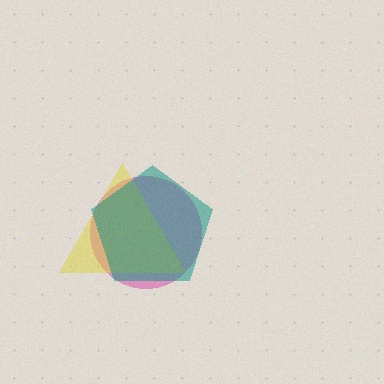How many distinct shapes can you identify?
There are 3 distinct shapes: a pink circle, a yellow triangle, a teal pentagon.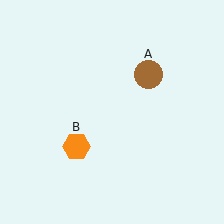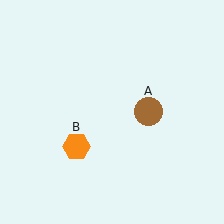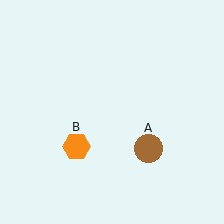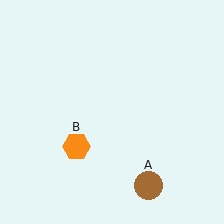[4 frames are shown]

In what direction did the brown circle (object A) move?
The brown circle (object A) moved down.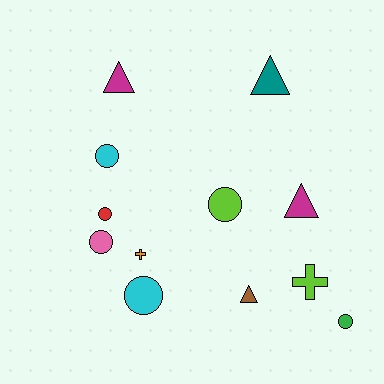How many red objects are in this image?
There is 1 red object.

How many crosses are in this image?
There are 2 crosses.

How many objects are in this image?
There are 12 objects.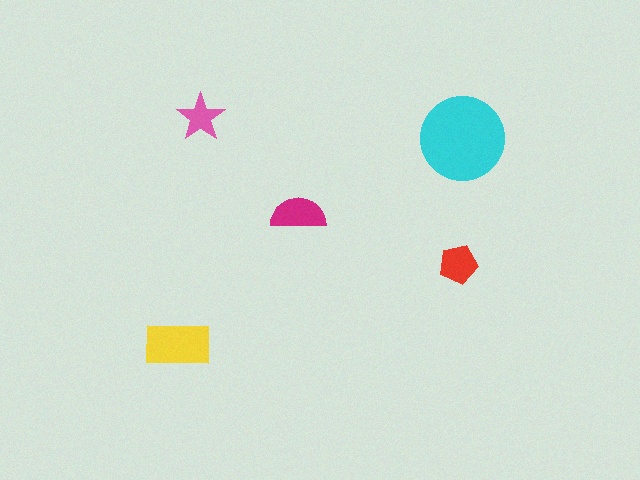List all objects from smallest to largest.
The pink star, the red pentagon, the magenta semicircle, the yellow rectangle, the cyan circle.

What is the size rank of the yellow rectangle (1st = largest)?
2nd.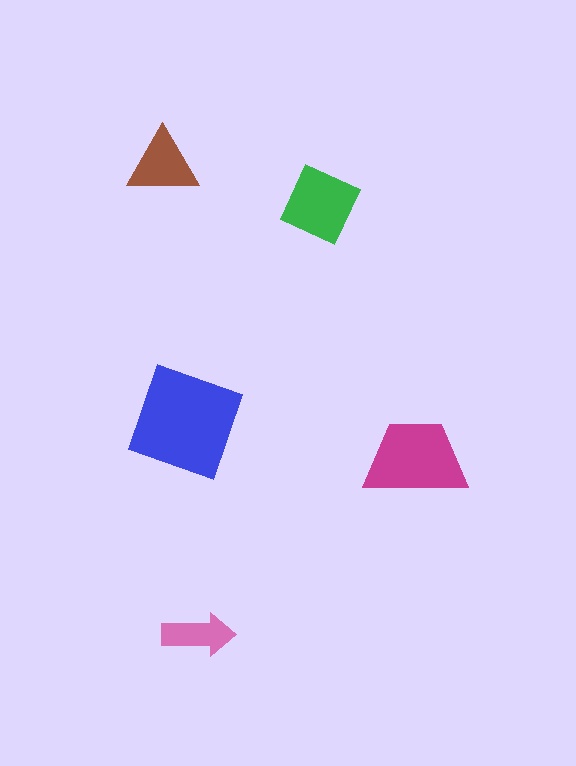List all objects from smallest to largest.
The pink arrow, the brown triangle, the green diamond, the magenta trapezoid, the blue square.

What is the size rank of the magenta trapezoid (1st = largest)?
2nd.